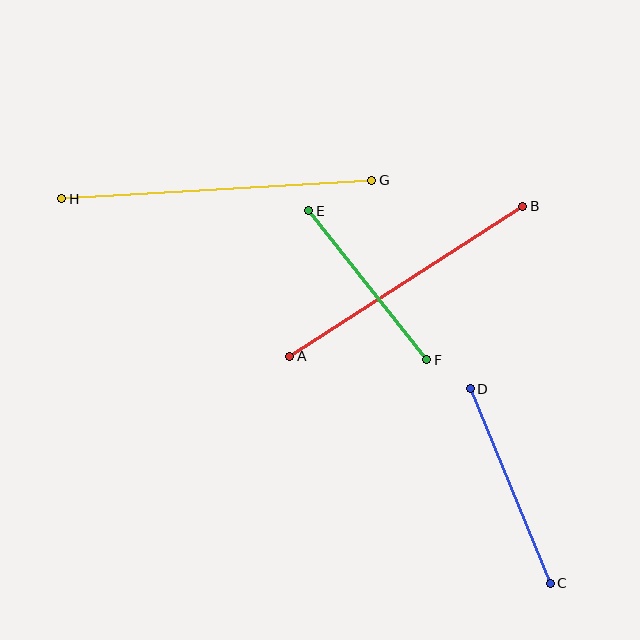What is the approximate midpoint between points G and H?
The midpoint is at approximately (217, 189) pixels.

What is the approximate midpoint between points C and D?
The midpoint is at approximately (510, 486) pixels.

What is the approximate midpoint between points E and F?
The midpoint is at approximately (368, 285) pixels.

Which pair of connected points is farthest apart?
Points G and H are farthest apart.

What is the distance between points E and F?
The distance is approximately 190 pixels.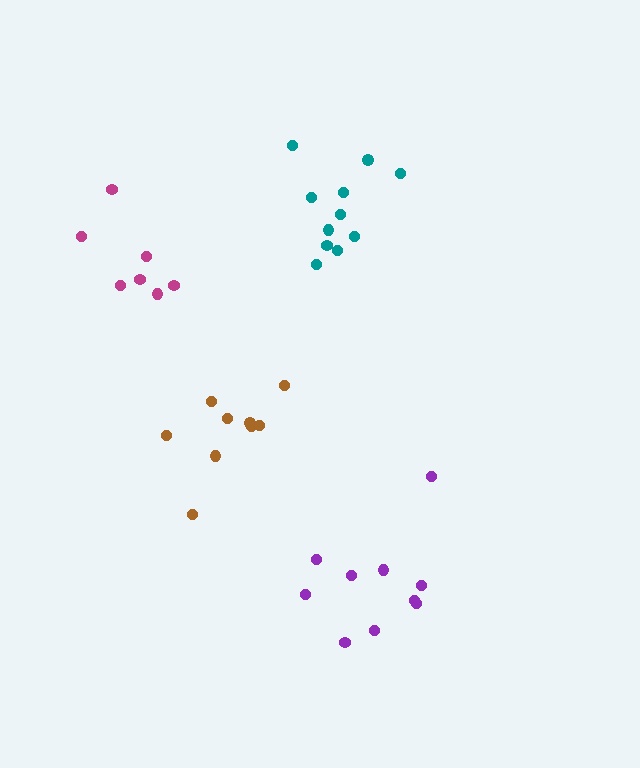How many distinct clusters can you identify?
There are 4 distinct clusters.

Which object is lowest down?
The purple cluster is bottommost.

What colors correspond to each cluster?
The clusters are colored: purple, magenta, brown, teal.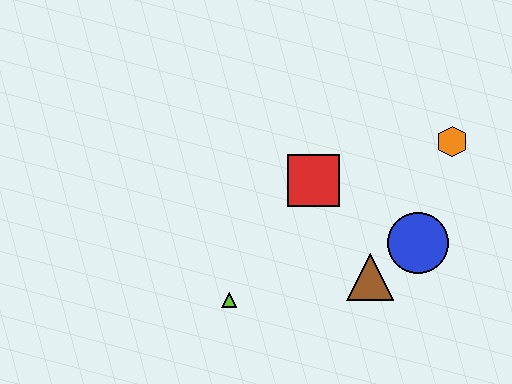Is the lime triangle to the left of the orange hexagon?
Yes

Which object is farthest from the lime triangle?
The orange hexagon is farthest from the lime triangle.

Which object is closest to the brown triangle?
The blue circle is closest to the brown triangle.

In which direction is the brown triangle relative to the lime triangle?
The brown triangle is to the right of the lime triangle.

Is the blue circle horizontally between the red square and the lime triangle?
No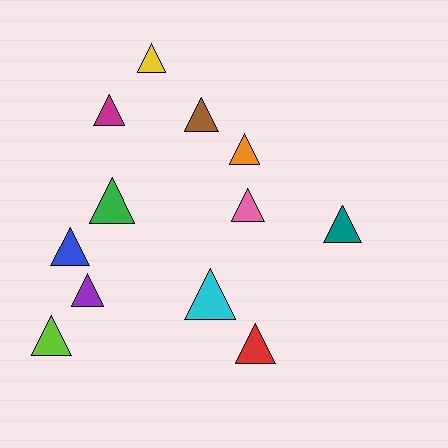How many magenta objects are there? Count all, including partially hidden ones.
There is 1 magenta object.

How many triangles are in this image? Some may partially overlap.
There are 12 triangles.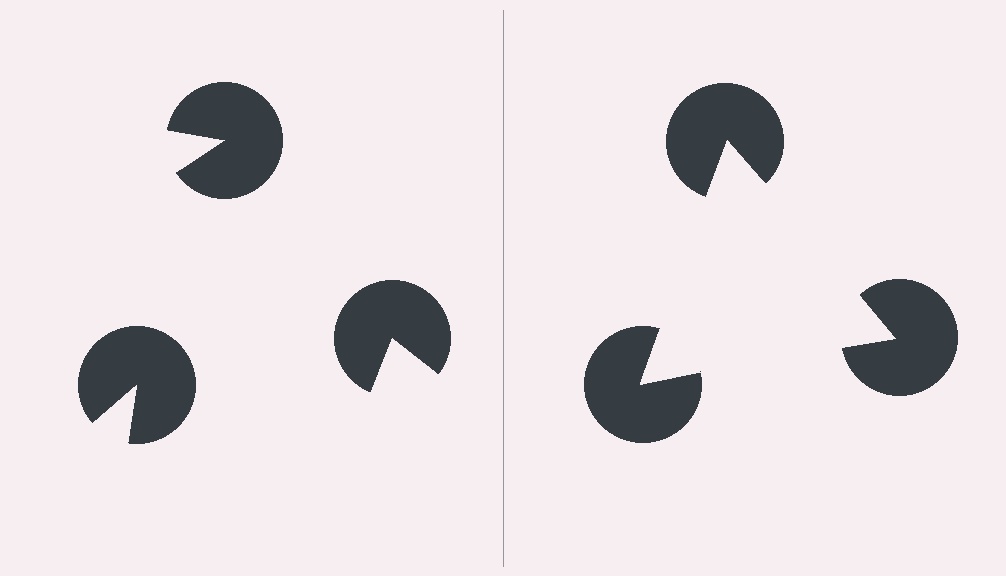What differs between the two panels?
The pac-man discs are positioned identically on both sides; only the wedge orientations differ. On the right they align to a triangle; on the left they are misaligned.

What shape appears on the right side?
An illusory triangle.